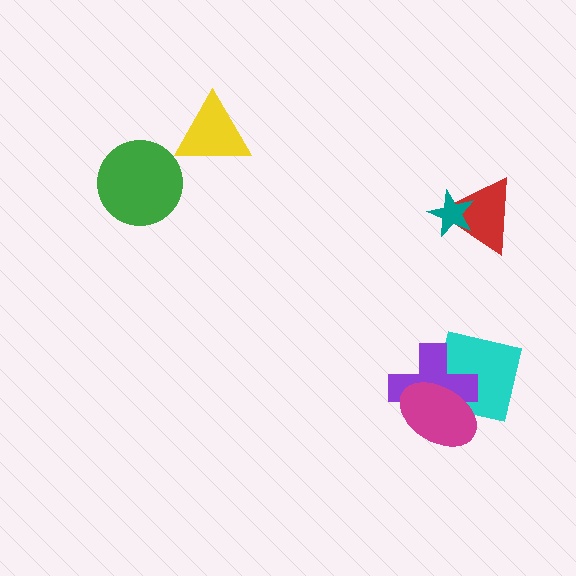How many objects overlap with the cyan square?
2 objects overlap with the cyan square.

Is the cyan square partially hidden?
Yes, it is partially covered by another shape.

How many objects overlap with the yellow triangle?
0 objects overlap with the yellow triangle.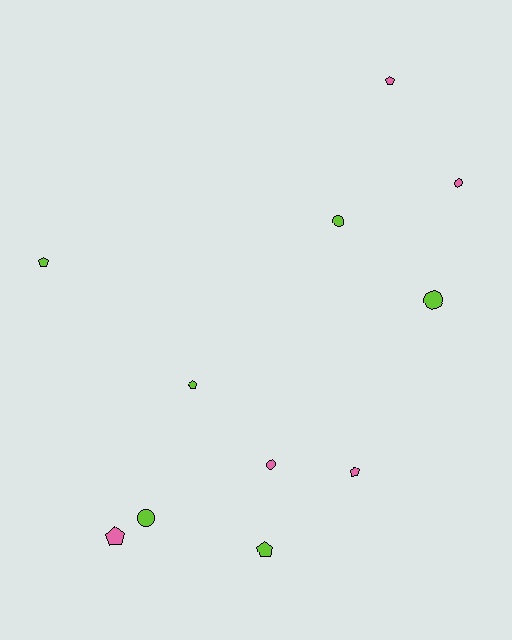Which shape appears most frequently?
Pentagon, with 6 objects.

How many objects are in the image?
There are 11 objects.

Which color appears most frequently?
Lime, with 6 objects.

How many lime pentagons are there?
There are 3 lime pentagons.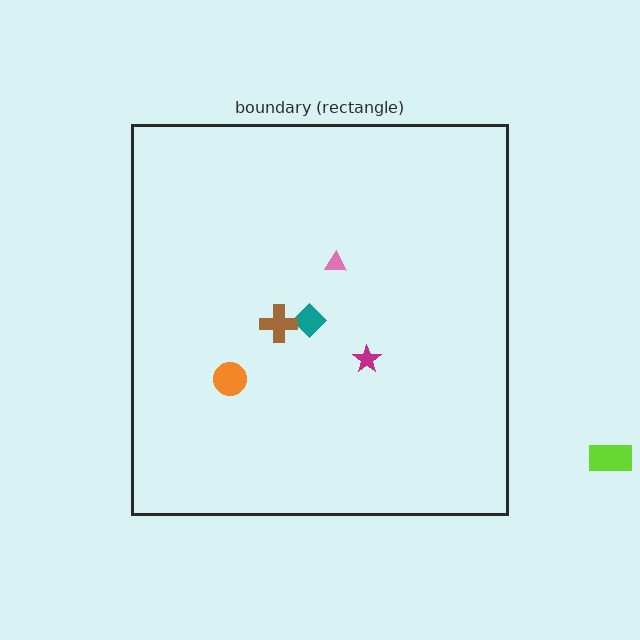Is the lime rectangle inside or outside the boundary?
Outside.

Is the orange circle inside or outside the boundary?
Inside.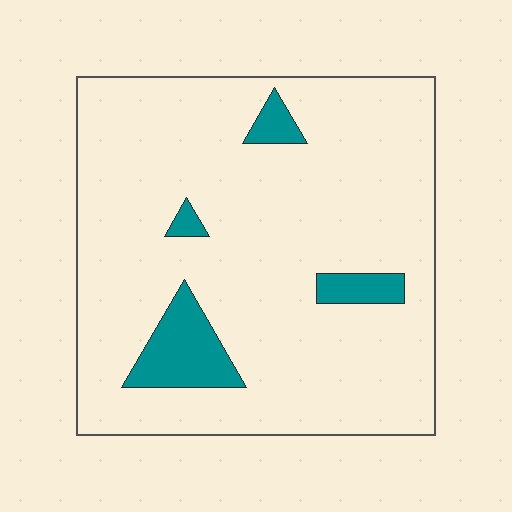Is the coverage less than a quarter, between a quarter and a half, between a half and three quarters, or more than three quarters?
Less than a quarter.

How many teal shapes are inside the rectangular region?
4.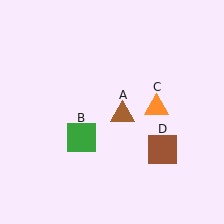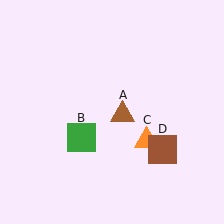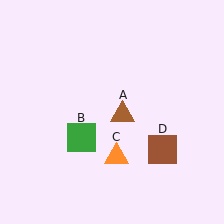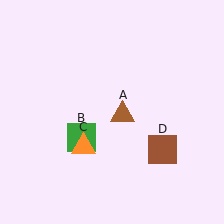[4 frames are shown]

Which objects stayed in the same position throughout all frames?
Brown triangle (object A) and green square (object B) and brown square (object D) remained stationary.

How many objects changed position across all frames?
1 object changed position: orange triangle (object C).